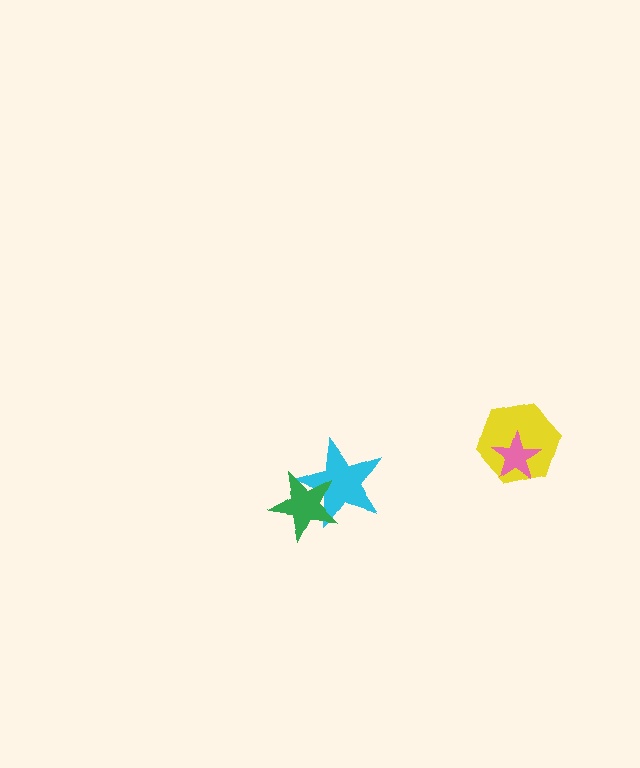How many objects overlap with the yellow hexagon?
1 object overlaps with the yellow hexagon.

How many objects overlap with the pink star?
1 object overlaps with the pink star.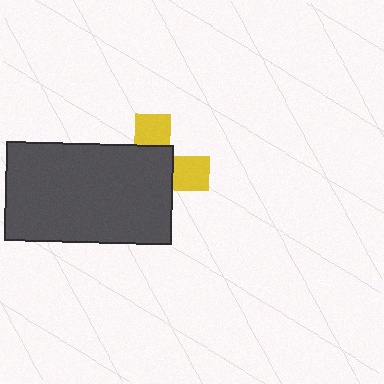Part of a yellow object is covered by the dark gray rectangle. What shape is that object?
It is a cross.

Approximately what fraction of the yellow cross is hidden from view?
Roughly 66% of the yellow cross is hidden behind the dark gray rectangle.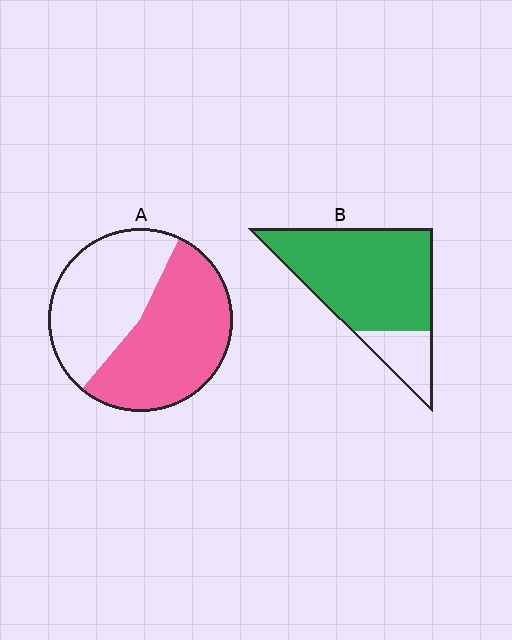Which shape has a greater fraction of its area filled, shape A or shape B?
Shape B.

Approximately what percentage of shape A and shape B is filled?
A is approximately 55% and B is approximately 80%.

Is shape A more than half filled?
Yes.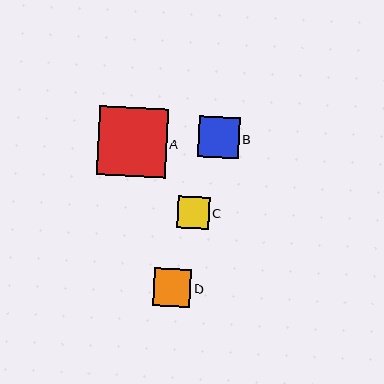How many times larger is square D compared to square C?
Square D is approximately 1.2 times the size of square C.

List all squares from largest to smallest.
From largest to smallest: A, B, D, C.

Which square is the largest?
Square A is the largest with a size of approximately 69 pixels.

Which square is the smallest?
Square C is the smallest with a size of approximately 32 pixels.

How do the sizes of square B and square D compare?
Square B and square D are approximately the same size.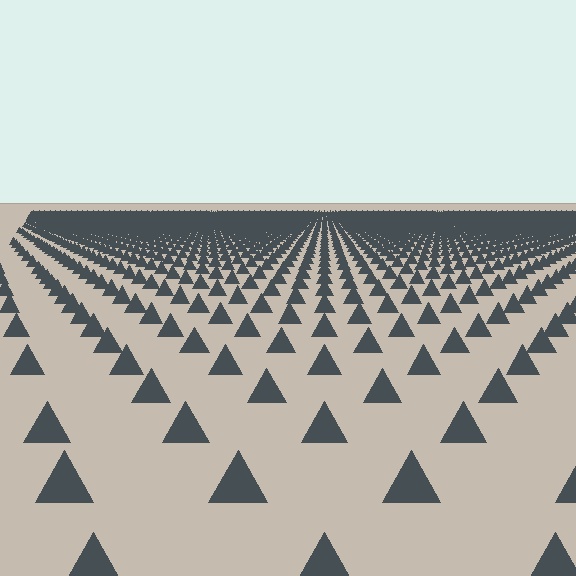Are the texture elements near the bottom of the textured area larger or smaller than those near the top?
Larger. Near the bottom, elements are closer to the viewer and appear at a bigger on-screen size.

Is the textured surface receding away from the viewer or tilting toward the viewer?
The surface is receding away from the viewer. Texture elements get smaller and denser toward the top.